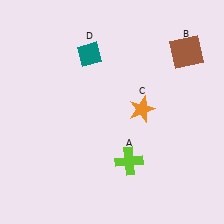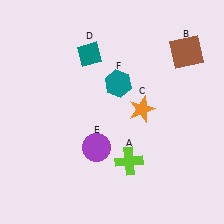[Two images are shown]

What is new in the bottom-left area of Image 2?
A purple circle (E) was added in the bottom-left area of Image 2.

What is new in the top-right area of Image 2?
A teal hexagon (F) was added in the top-right area of Image 2.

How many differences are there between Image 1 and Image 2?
There are 2 differences between the two images.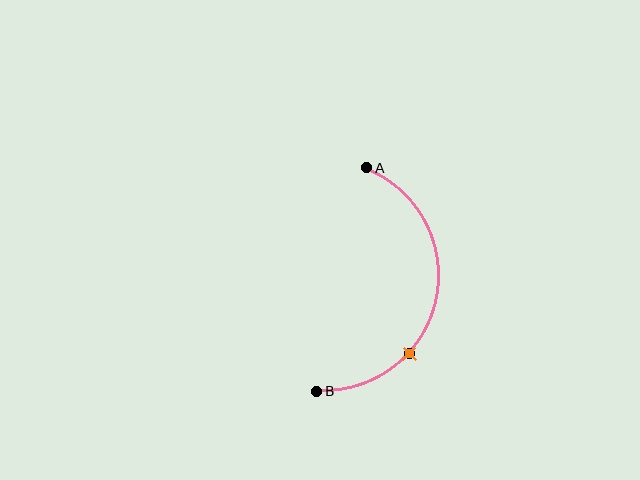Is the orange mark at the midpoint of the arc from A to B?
No. The orange mark lies on the arc but is closer to endpoint B. The arc midpoint would be at the point on the curve equidistant along the arc from both A and B.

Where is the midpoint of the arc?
The arc midpoint is the point on the curve farthest from the straight line joining A and B. It sits to the right of that line.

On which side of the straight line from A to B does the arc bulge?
The arc bulges to the right of the straight line connecting A and B.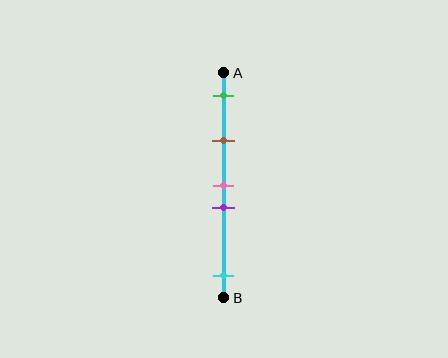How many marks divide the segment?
There are 5 marks dividing the segment.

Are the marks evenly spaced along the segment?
No, the marks are not evenly spaced.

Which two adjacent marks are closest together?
The pink and purple marks are the closest adjacent pair.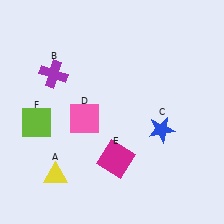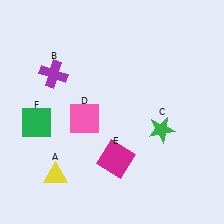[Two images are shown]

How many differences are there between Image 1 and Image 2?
There are 2 differences between the two images.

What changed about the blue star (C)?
In Image 1, C is blue. In Image 2, it changed to green.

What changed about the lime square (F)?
In Image 1, F is lime. In Image 2, it changed to green.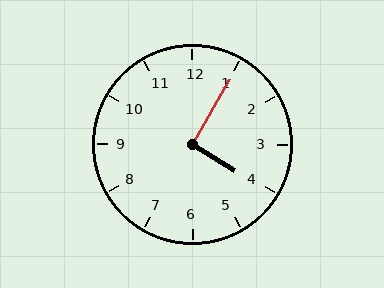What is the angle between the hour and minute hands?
Approximately 92 degrees.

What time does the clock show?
4:05.